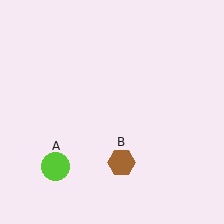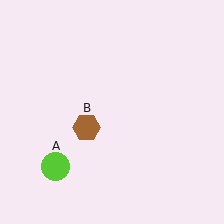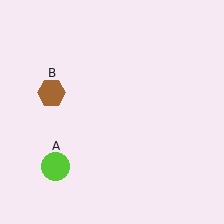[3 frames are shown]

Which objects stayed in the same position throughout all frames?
Lime circle (object A) remained stationary.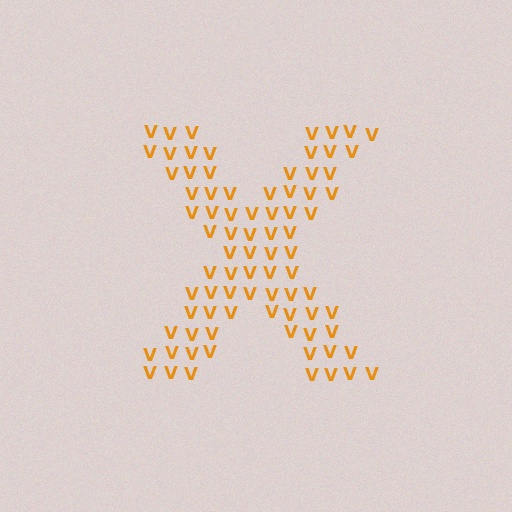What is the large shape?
The large shape is the letter X.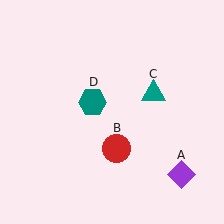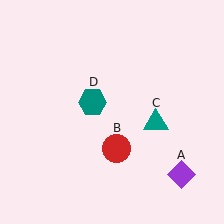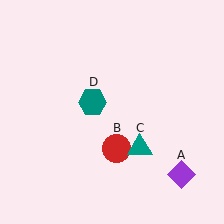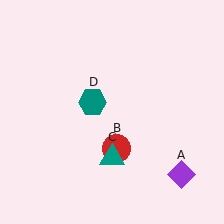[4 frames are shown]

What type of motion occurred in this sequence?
The teal triangle (object C) rotated clockwise around the center of the scene.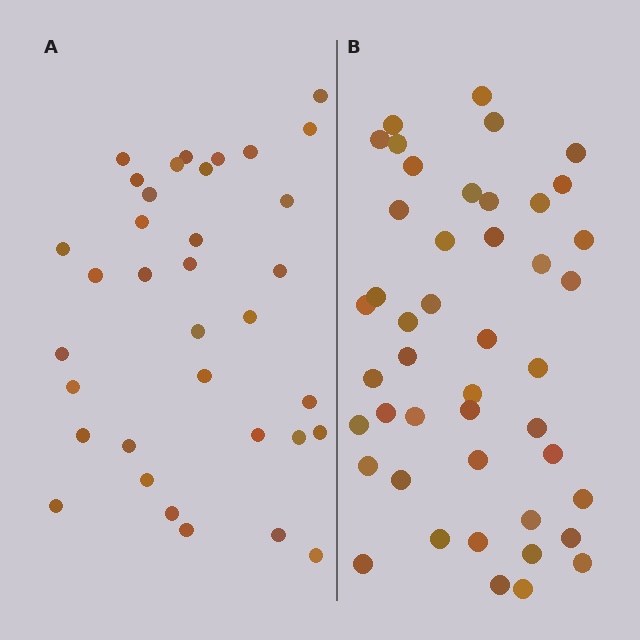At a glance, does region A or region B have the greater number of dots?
Region B (the right region) has more dots.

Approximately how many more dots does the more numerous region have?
Region B has roughly 10 or so more dots than region A.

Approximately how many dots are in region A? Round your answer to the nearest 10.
About 40 dots. (The exact count is 35, which rounds to 40.)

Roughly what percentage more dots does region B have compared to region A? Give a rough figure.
About 30% more.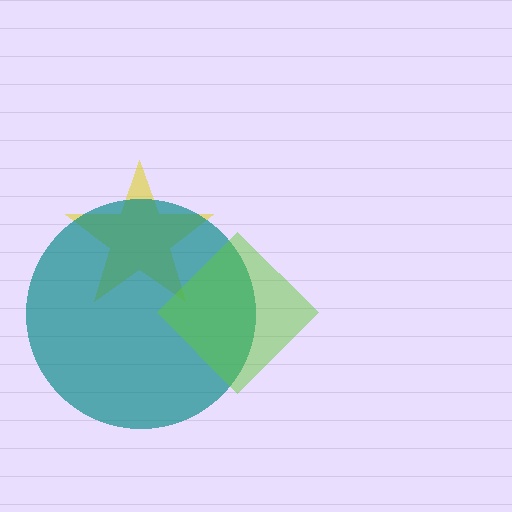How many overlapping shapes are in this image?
There are 3 overlapping shapes in the image.